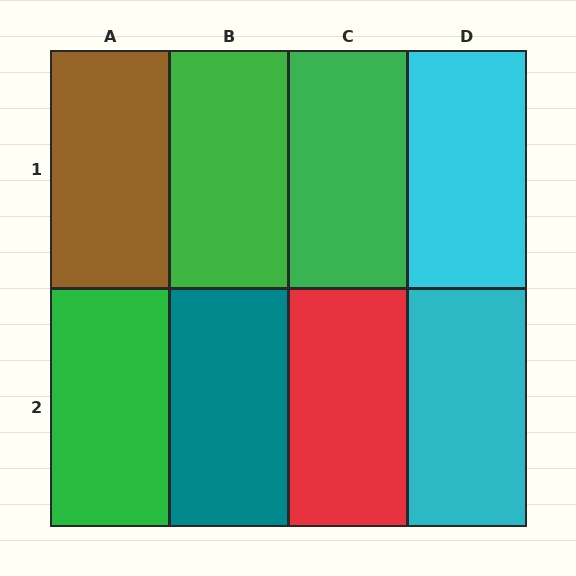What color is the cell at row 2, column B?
Teal.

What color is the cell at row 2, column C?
Red.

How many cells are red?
1 cell is red.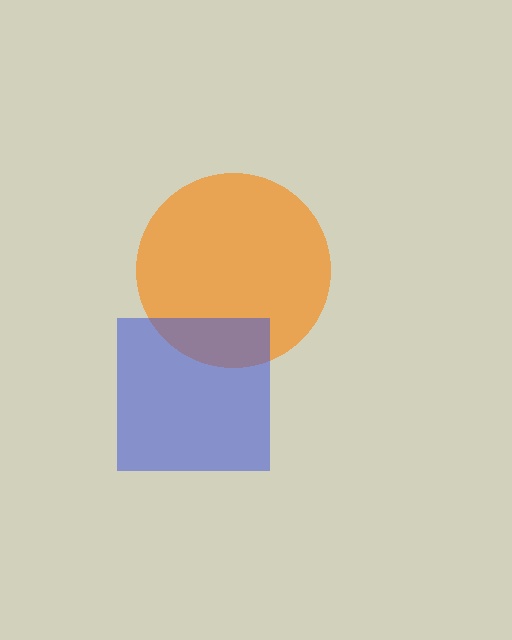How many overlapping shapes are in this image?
There are 2 overlapping shapes in the image.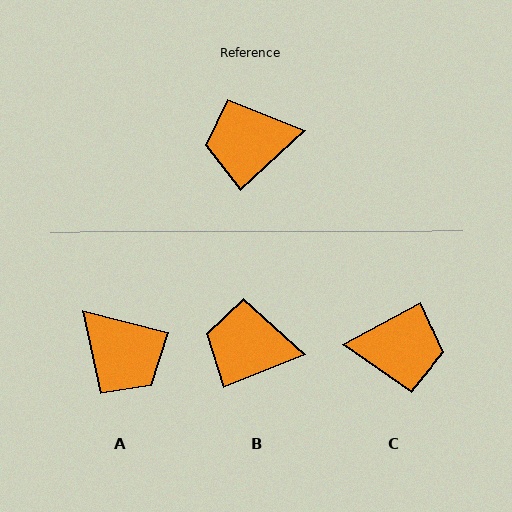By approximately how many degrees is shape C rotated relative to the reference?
Approximately 166 degrees counter-clockwise.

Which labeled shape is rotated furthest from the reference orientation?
C, about 166 degrees away.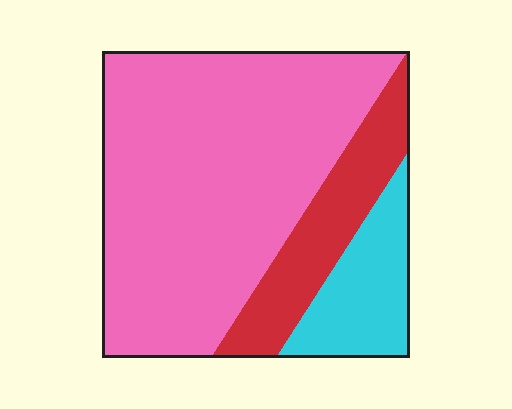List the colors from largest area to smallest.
From largest to smallest: pink, red, cyan.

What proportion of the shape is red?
Red takes up about one sixth (1/6) of the shape.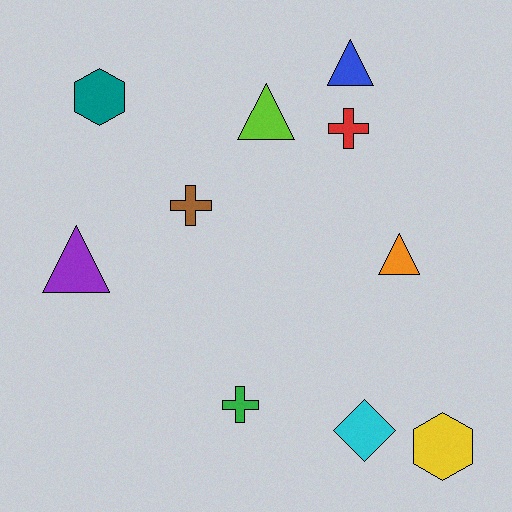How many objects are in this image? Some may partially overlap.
There are 10 objects.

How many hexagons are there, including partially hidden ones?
There are 2 hexagons.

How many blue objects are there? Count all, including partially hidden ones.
There is 1 blue object.